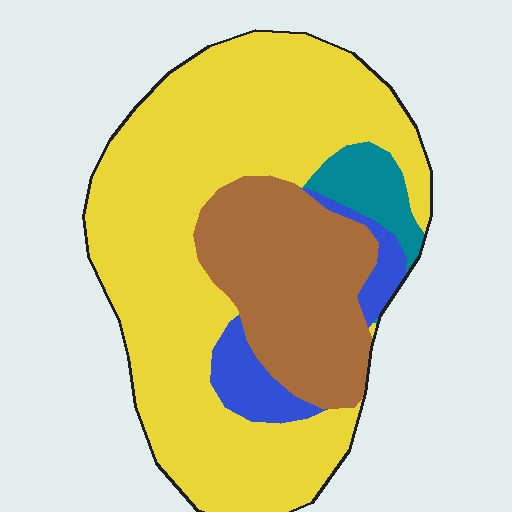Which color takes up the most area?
Yellow, at roughly 65%.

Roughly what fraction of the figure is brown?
Brown takes up about one quarter (1/4) of the figure.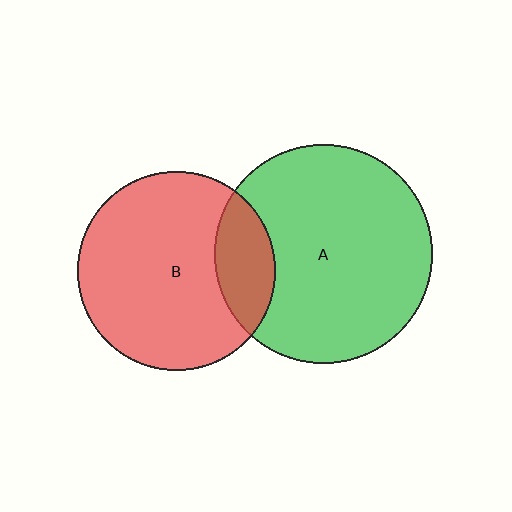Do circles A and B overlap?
Yes.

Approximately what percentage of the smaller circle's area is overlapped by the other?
Approximately 20%.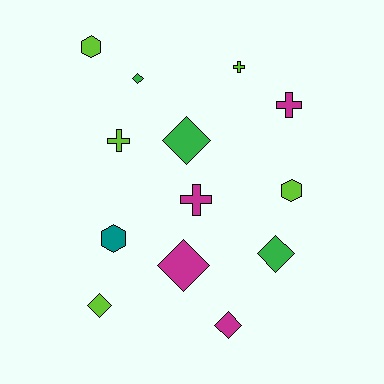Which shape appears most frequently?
Diamond, with 6 objects.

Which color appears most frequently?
Lime, with 5 objects.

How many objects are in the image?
There are 13 objects.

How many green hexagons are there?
There are no green hexagons.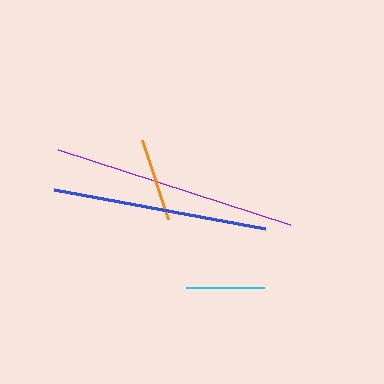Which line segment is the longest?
The purple line is the longest at approximately 244 pixels.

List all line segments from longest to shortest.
From longest to shortest: purple, blue, orange, cyan.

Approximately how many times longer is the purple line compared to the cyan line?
The purple line is approximately 3.1 times the length of the cyan line.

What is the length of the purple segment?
The purple segment is approximately 244 pixels long.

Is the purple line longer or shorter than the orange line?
The purple line is longer than the orange line.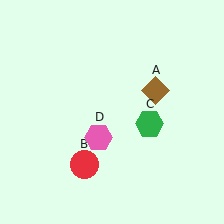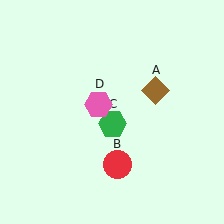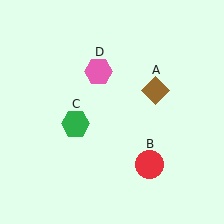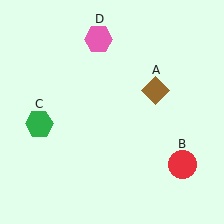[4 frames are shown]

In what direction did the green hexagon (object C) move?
The green hexagon (object C) moved left.